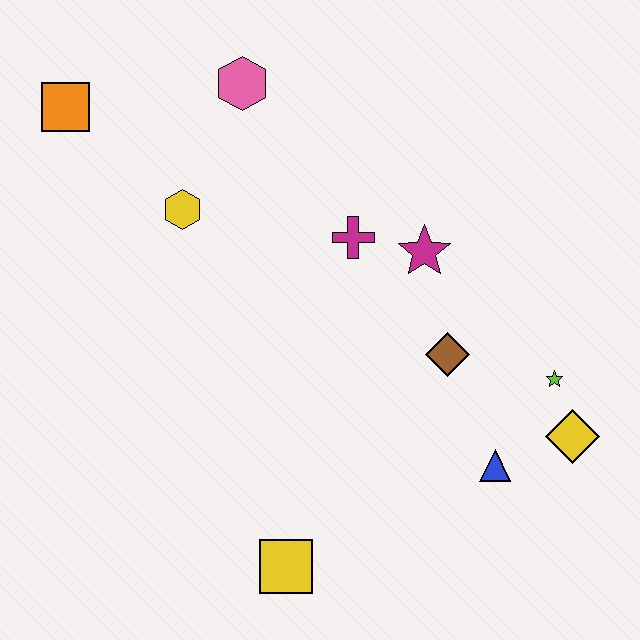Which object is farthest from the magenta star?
The orange square is farthest from the magenta star.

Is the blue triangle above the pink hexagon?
No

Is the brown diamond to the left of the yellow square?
No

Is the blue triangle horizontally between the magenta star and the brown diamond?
No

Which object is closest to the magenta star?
The magenta cross is closest to the magenta star.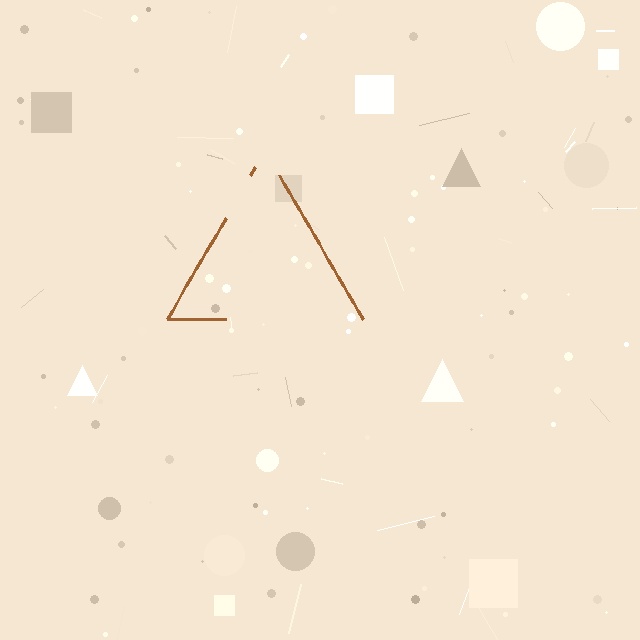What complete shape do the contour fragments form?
The contour fragments form a triangle.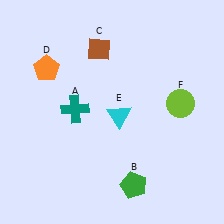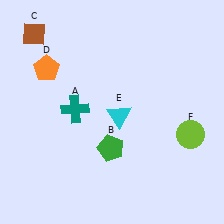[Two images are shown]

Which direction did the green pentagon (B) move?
The green pentagon (B) moved up.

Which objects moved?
The objects that moved are: the green pentagon (B), the brown diamond (C), the lime circle (F).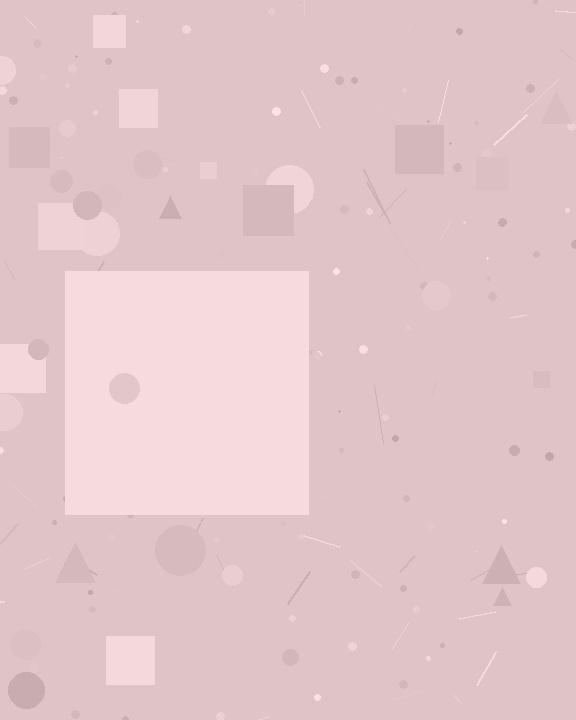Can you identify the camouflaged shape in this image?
The camouflaged shape is a square.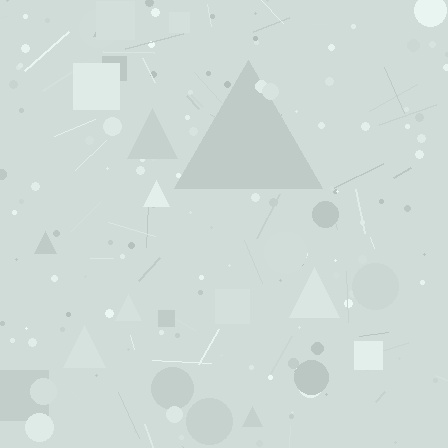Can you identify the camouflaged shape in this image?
The camouflaged shape is a triangle.